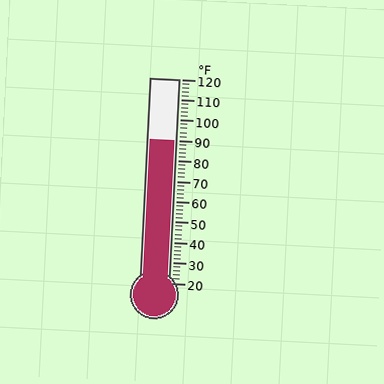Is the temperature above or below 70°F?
The temperature is above 70°F.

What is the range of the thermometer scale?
The thermometer scale ranges from 20°F to 120°F.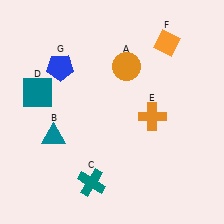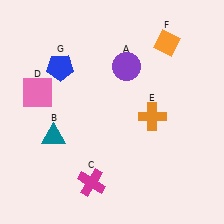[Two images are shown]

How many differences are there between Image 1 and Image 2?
There are 3 differences between the two images.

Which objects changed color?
A changed from orange to purple. C changed from teal to magenta. D changed from teal to pink.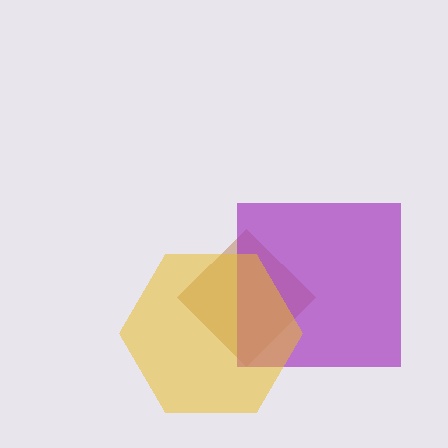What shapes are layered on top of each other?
The layered shapes are: a brown diamond, a purple square, a yellow hexagon.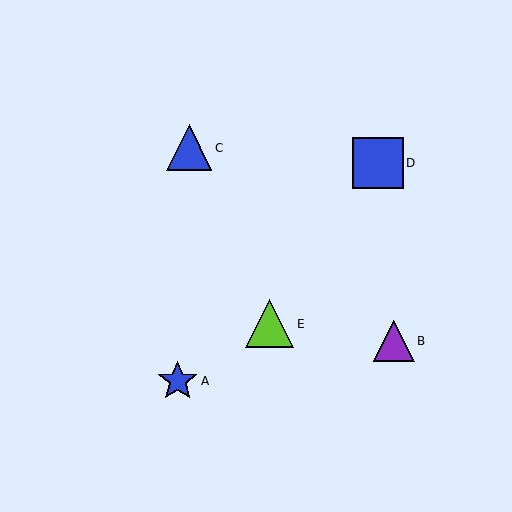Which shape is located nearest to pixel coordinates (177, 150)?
The blue triangle (labeled C) at (189, 148) is nearest to that location.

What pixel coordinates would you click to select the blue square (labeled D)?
Click at (378, 163) to select the blue square D.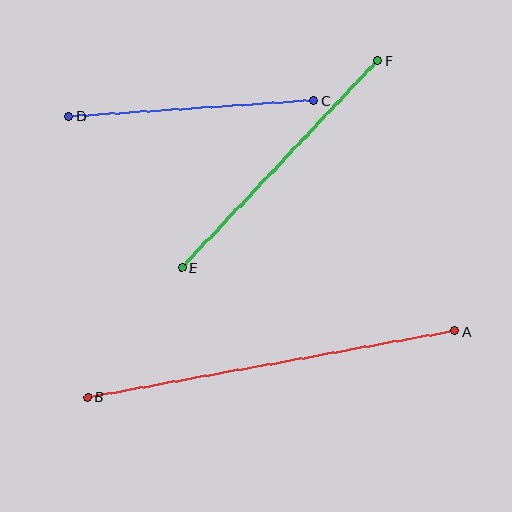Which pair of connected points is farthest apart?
Points A and B are farthest apart.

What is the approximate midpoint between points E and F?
The midpoint is at approximately (280, 164) pixels.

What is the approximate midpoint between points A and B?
The midpoint is at approximately (271, 364) pixels.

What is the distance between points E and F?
The distance is approximately 285 pixels.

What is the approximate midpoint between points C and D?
The midpoint is at approximately (191, 109) pixels.